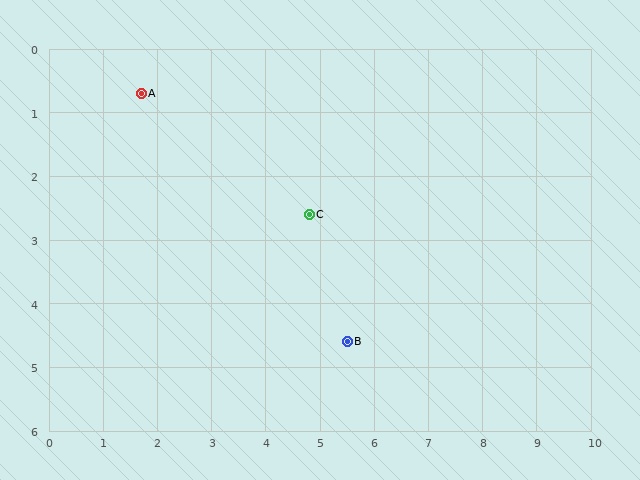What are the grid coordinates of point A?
Point A is at approximately (1.7, 0.7).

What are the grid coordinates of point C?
Point C is at approximately (4.8, 2.6).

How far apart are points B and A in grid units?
Points B and A are about 5.4 grid units apart.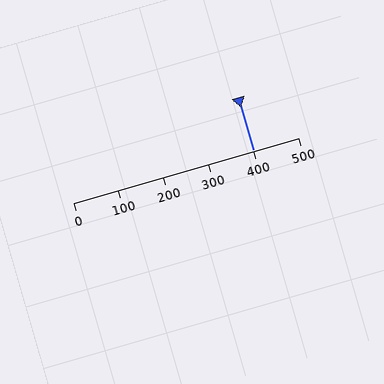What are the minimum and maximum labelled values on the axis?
The axis runs from 0 to 500.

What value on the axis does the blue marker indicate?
The marker indicates approximately 400.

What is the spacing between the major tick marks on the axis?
The major ticks are spaced 100 apart.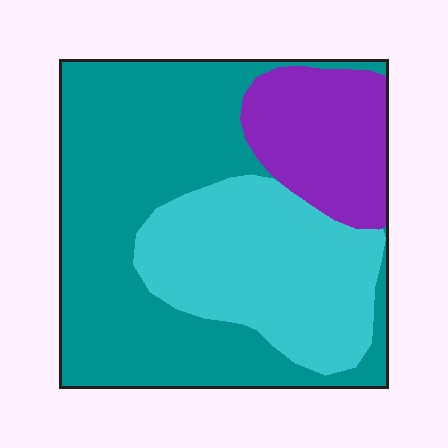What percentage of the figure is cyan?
Cyan covers 30% of the figure.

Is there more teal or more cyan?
Teal.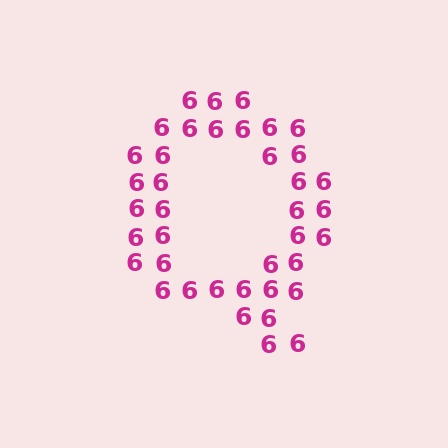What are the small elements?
The small elements are digit 6's.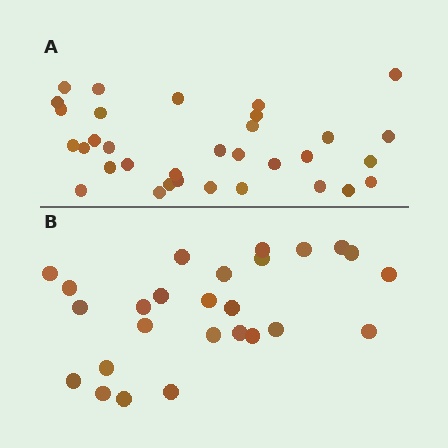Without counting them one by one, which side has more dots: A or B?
Region A (the top region) has more dots.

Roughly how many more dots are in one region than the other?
Region A has roughly 8 or so more dots than region B.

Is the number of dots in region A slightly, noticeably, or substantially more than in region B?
Region A has noticeably more, but not dramatically so. The ratio is roughly 1.3 to 1.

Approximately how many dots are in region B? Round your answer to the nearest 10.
About 30 dots. (The exact count is 26, which rounds to 30.)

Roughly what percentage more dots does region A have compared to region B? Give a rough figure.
About 25% more.